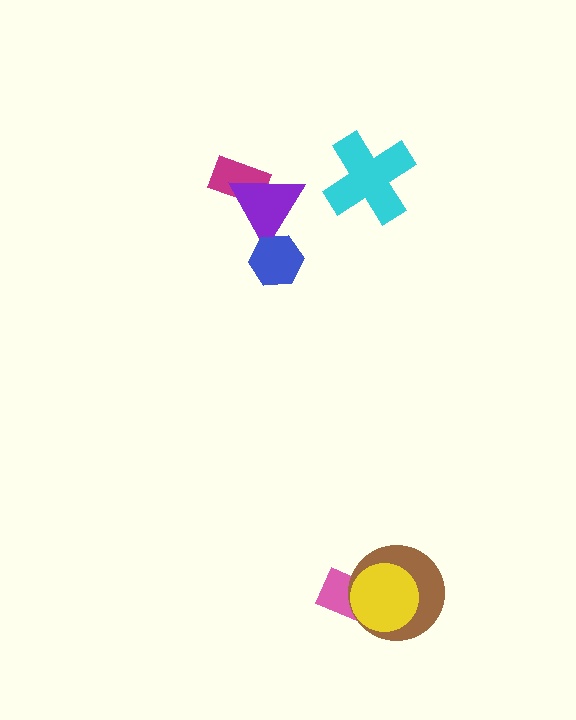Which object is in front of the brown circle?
The yellow circle is in front of the brown circle.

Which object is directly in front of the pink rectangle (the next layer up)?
The brown circle is directly in front of the pink rectangle.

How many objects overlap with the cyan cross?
0 objects overlap with the cyan cross.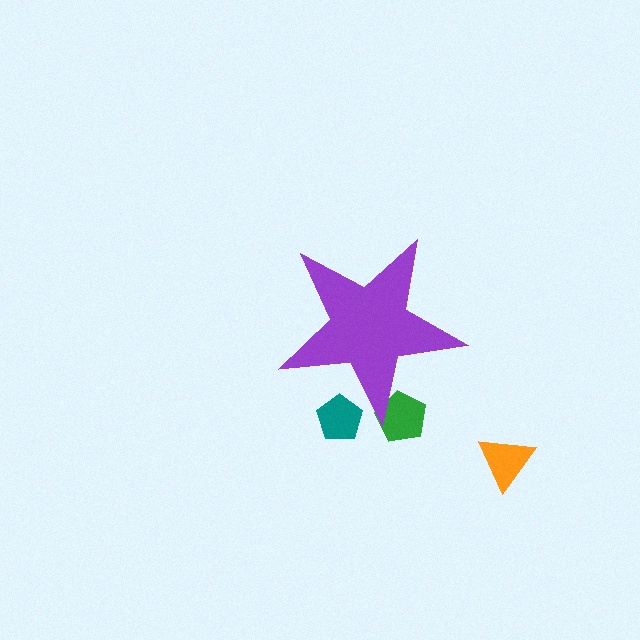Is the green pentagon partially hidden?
Yes, the green pentagon is partially hidden behind the purple star.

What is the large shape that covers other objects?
A purple star.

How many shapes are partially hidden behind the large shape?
2 shapes are partially hidden.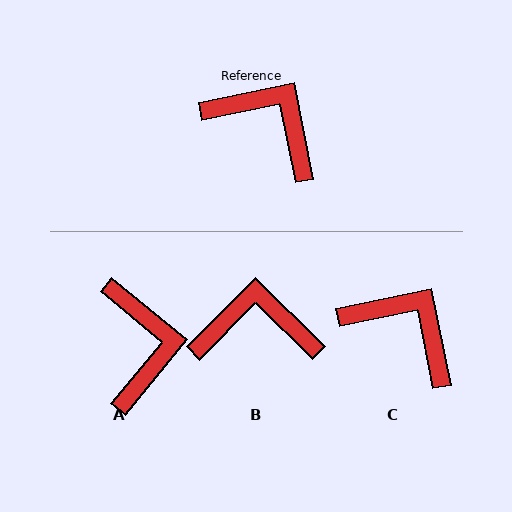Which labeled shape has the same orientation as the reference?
C.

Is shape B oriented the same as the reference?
No, it is off by about 34 degrees.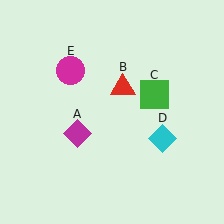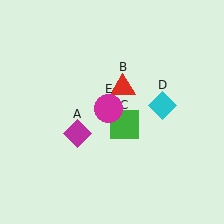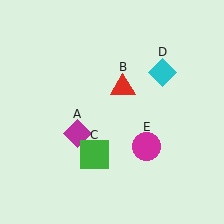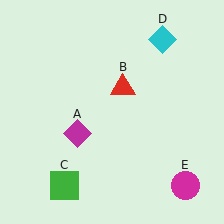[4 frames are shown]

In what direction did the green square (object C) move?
The green square (object C) moved down and to the left.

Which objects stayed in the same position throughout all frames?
Magenta diamond (object A) and red triangle (object B) remained stationary.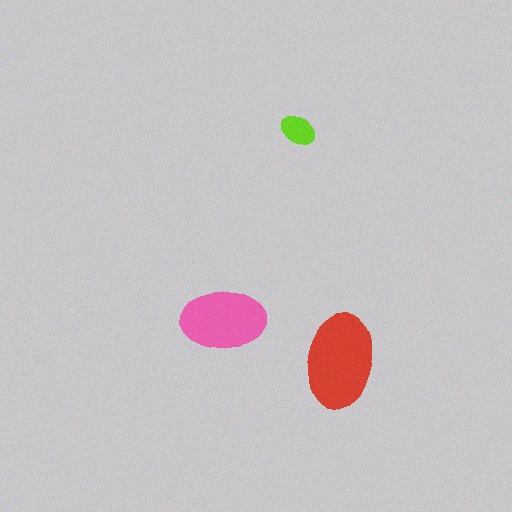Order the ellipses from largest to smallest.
the red one, the pink one, the lime one.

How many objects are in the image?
There are 3 objects in the image.